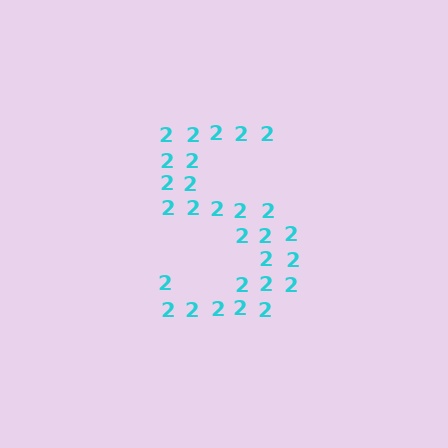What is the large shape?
The large shape is the digit 5.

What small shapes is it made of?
It is made of small digit 2's.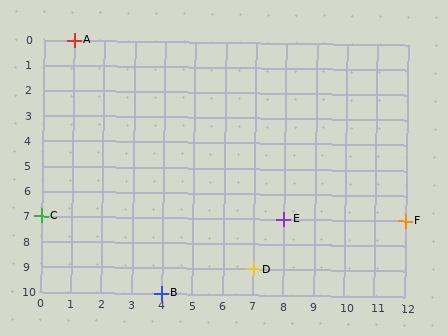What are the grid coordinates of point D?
Point D is at grid coordinates (7, 9).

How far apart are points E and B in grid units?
Points E and B are 4 columns and 3 rows apart (about 5.0 grid units diagonally).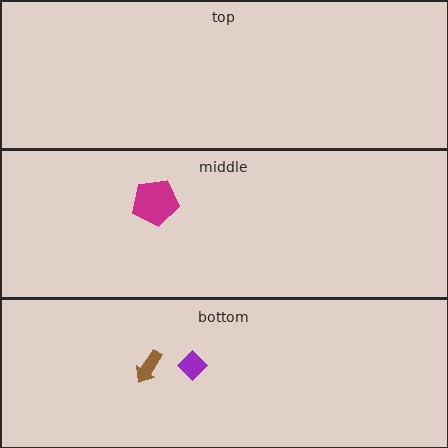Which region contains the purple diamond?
The bottom region.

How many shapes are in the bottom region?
2.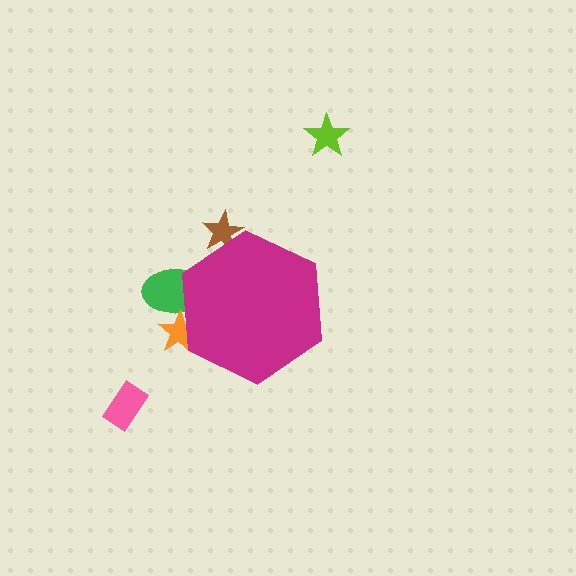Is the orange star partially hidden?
Yes, the orange star is partially hidden behind the magenta hexagon.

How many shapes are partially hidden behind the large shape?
3 shapes are partially hidden.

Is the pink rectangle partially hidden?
No, the pink rectangle is fully visible.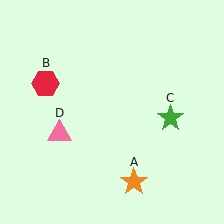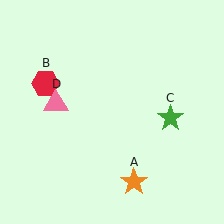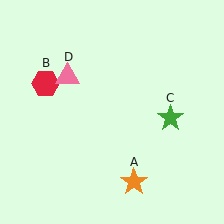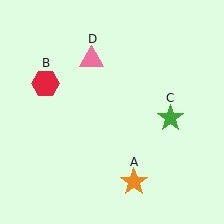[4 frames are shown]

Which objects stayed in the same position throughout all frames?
Orange star (object A) and red hexagon (object B) and green star (object C) remained stationary.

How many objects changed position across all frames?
1 object changed position: pink triangle (object D).